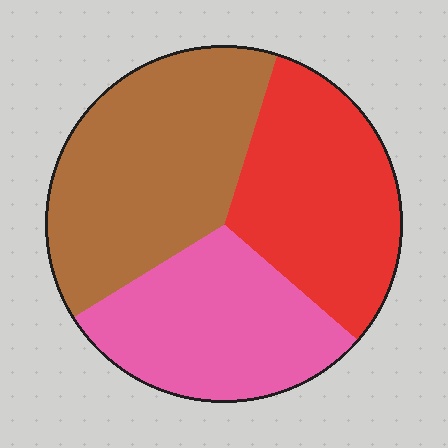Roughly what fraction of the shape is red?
Red takes up about one third (1/3) of the shape.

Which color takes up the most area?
Brown, at roughly 40%.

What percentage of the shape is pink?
Pink covers around 30% of the shape.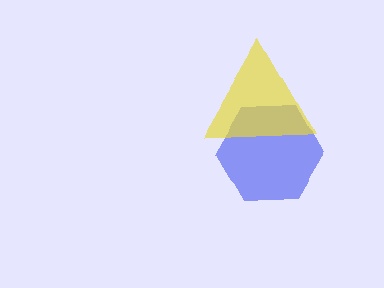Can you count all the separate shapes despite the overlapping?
Yes, there are 2 separate shapes.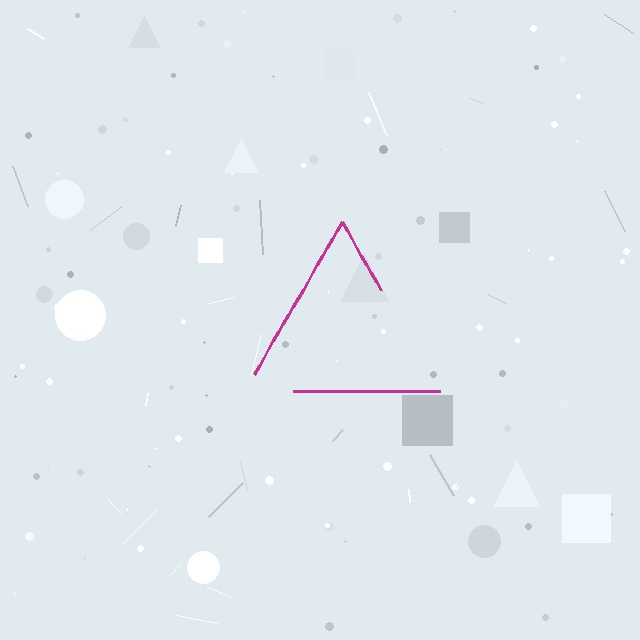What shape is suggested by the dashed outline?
The dashed outline suggests a triangle.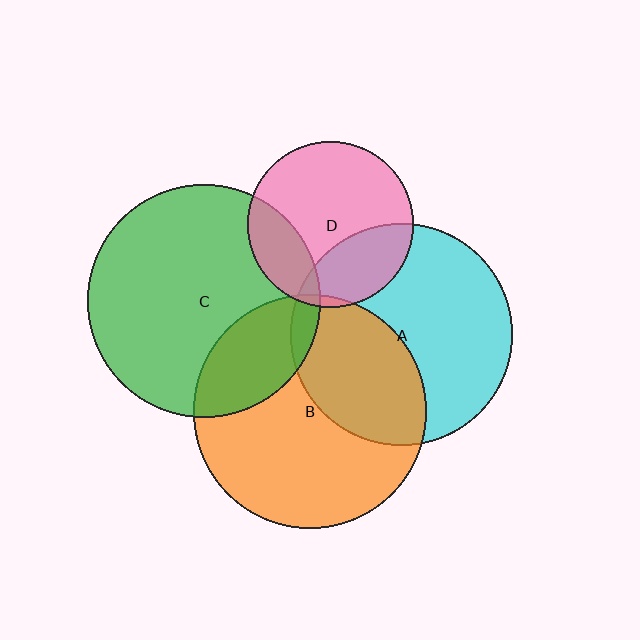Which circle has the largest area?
Circle B (orange).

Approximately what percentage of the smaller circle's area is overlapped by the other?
Approximately 5%.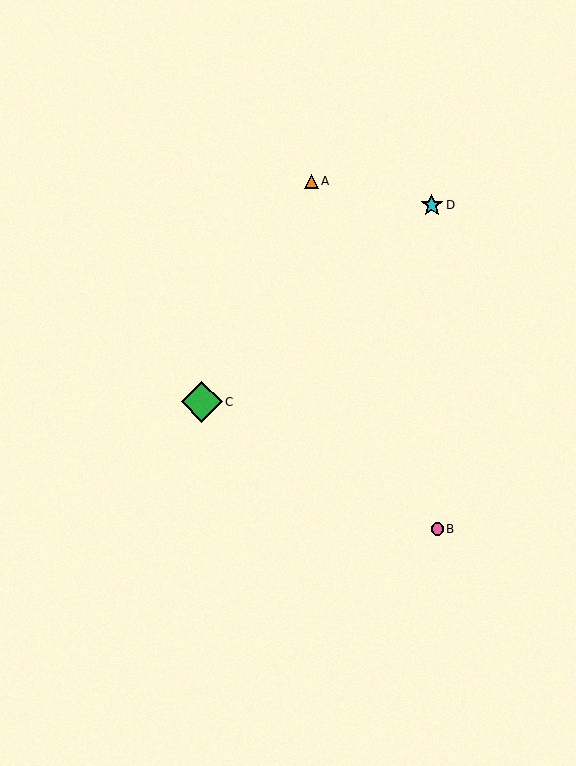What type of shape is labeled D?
Shape D is a cyan star.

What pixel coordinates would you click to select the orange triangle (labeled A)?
Click at (311, 181) to select the orange triangle A.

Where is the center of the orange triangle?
The center of the orange triangle is at (311, 181).